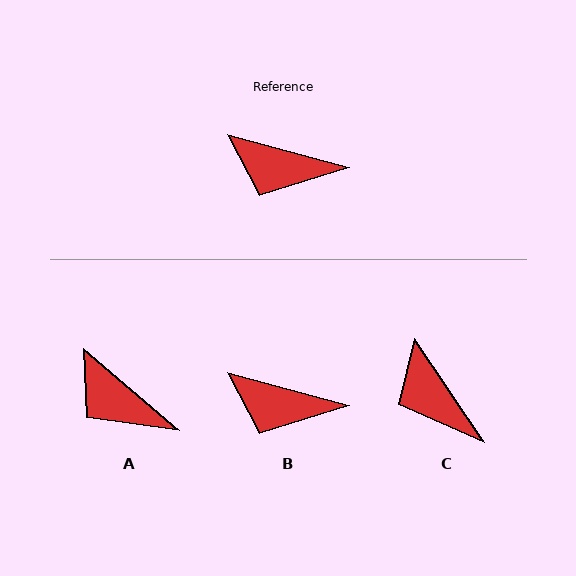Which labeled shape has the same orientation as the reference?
B.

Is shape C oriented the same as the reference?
No, it is off by about 41 degrees.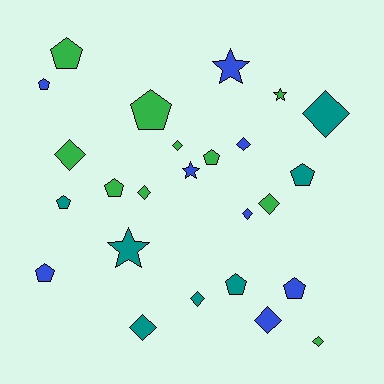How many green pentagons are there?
There are 4 green pentagons.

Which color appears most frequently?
Green, with 10 objects.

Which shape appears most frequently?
Diamond, with 11 objects.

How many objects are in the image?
There are 25 objects.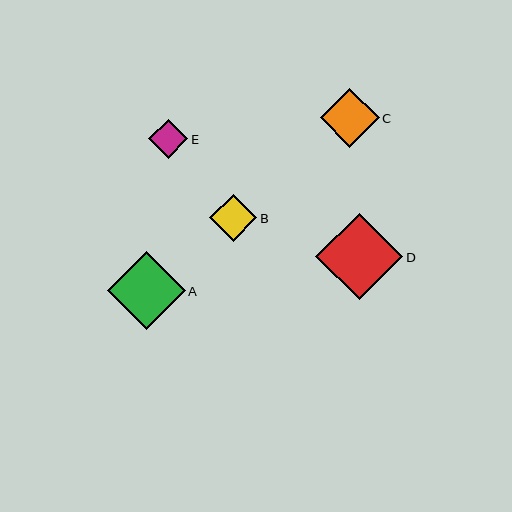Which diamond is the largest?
Diamond D is the largest with a size of approximately 87 pixels.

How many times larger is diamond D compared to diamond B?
Diamond D is approximately 1.8 times the size of diamond B.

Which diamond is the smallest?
Diamond E is the smallest with a size of approximately 39 pixels.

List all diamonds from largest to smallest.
From largest to smallest: D, A, C, B, E.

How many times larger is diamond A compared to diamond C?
Diamond A is approximately 1.3 times the size of diamond C.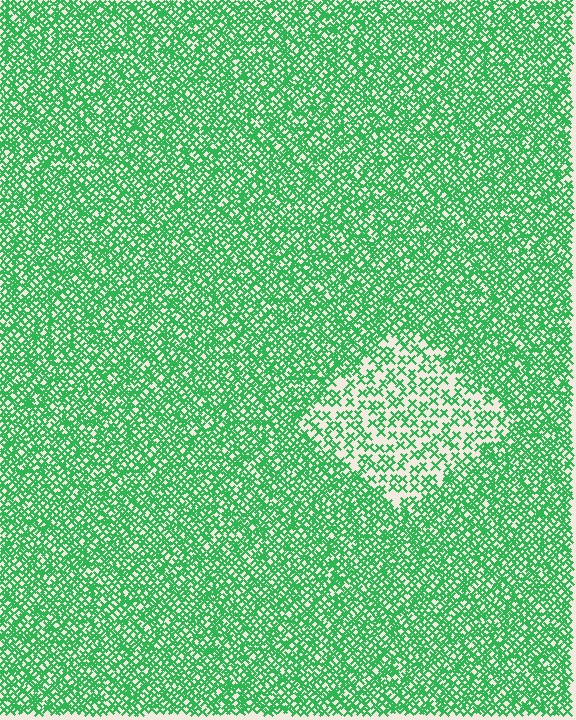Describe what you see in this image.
The image contains small green elements arranged at two different densities. A diamond-shaped region is visible where the elements are less densely packed than the surrounding area.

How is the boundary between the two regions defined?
The boundary is defined by a change in element density (approximately 2.3x ratio). All elements are the same color, size, and shape.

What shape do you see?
I see a diamond.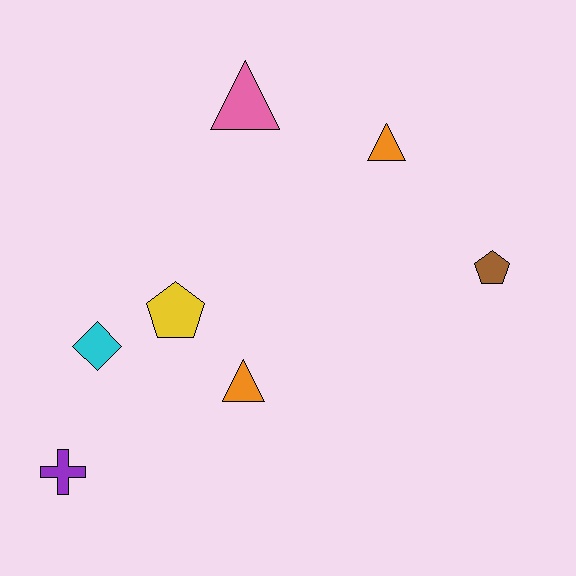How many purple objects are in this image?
There is 1 purple object.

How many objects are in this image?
There are 7 objects.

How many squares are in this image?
There are no squares.